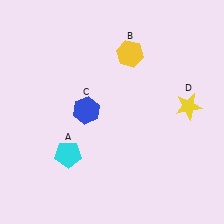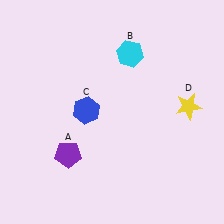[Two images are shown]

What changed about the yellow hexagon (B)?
In Image 1, B is yellow. In Image 2, it changed to cyan.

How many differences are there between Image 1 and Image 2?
There are 2 differences between the two images.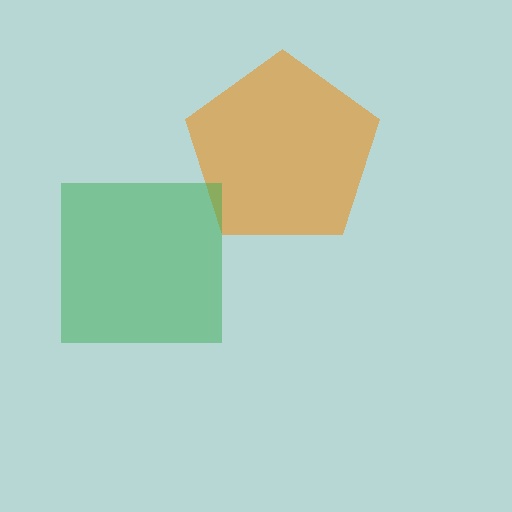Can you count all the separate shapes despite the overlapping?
Yes, there are 2 separate shapes.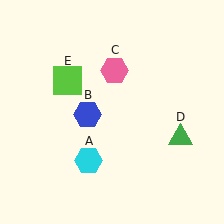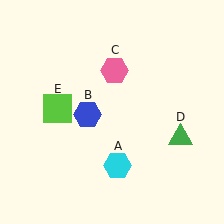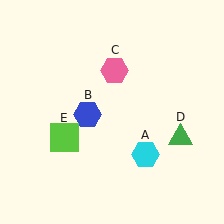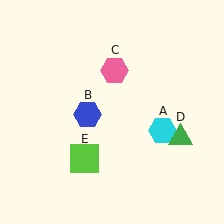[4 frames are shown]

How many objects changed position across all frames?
2 objects changed position: cyan hexagon (object A), lime square (object E).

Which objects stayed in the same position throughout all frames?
Blue hexagon (object B) and pink hexagon (object C) and green triangle (object D) remained stationary.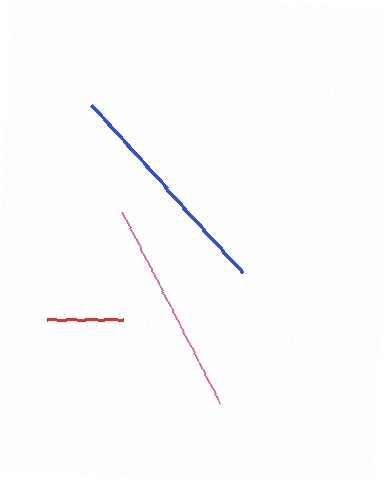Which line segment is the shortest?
The red line is the shortest at approximately 76 pixels.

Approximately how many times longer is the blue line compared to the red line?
The blue line is approximately 3.0 times the length of the red line.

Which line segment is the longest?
The blue line is the longest at approximately 225 pixels.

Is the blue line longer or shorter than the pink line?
The blue line is longer than the pink line.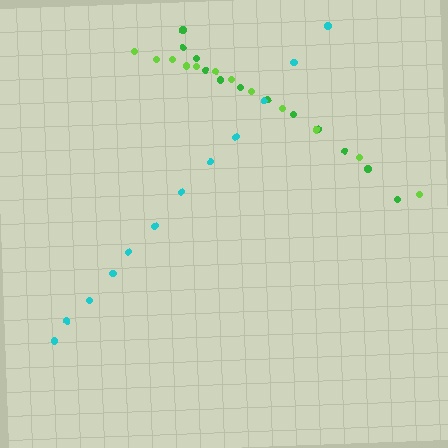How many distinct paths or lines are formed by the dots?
There are 3 distinct paths.